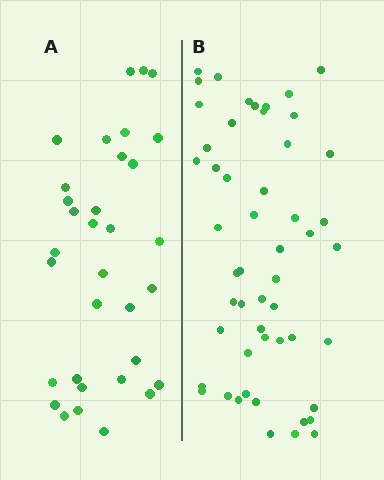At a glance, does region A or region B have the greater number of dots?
Region B (the right region) has more dots.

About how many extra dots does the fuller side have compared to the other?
Region B has approximately 20 more dots than region A.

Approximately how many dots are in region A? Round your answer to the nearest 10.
About 30 dots. (The exact count is 33, which rounds to 30.)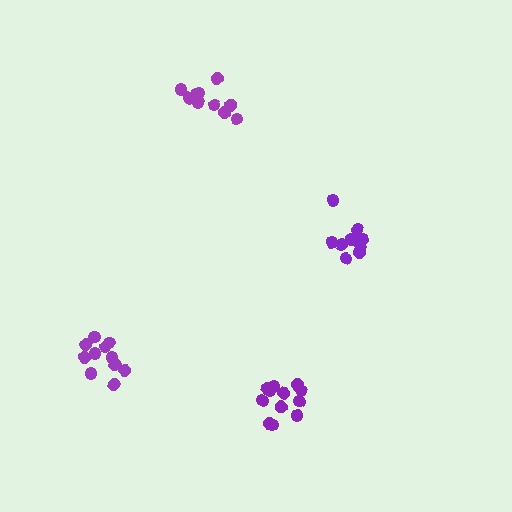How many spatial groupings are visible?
There are 4 spatial groupings.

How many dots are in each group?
Group 1: 11 dots, Group 2: 11 dots, Group 3: 12 dots, Group 4: 10 dots (44 total).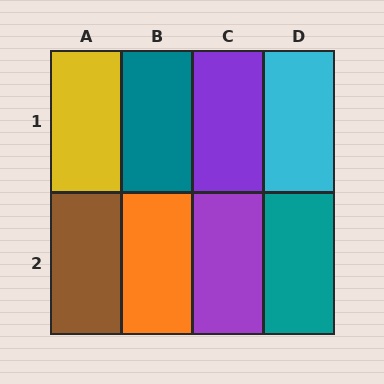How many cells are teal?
2 cells are teal.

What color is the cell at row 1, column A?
Yellow.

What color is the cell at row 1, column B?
Teal.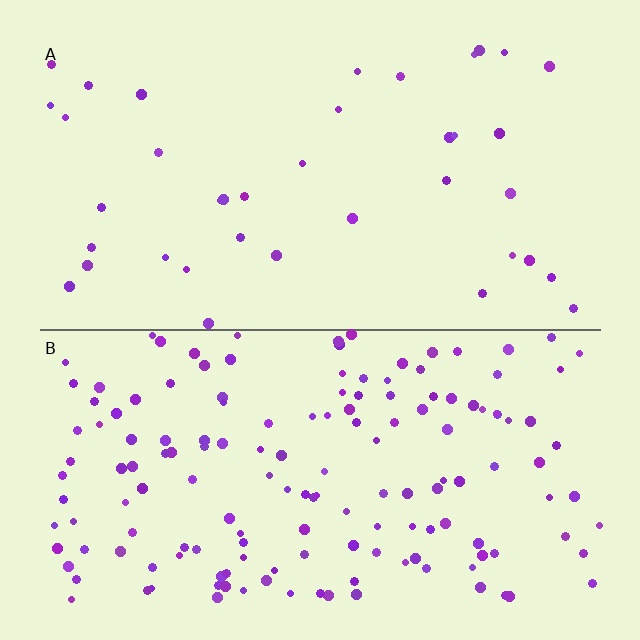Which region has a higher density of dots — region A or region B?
B (the bottom).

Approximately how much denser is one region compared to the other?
Approximately 4.0× — region B over region A.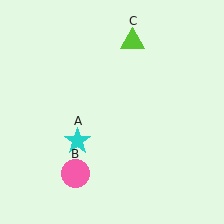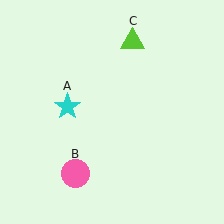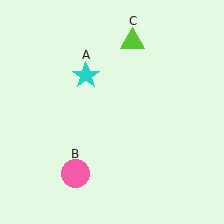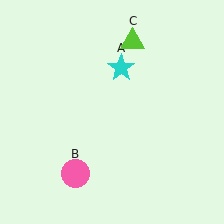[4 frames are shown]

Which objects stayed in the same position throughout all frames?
Pink circle (object B) and lime triangle (object C) remained stationary.